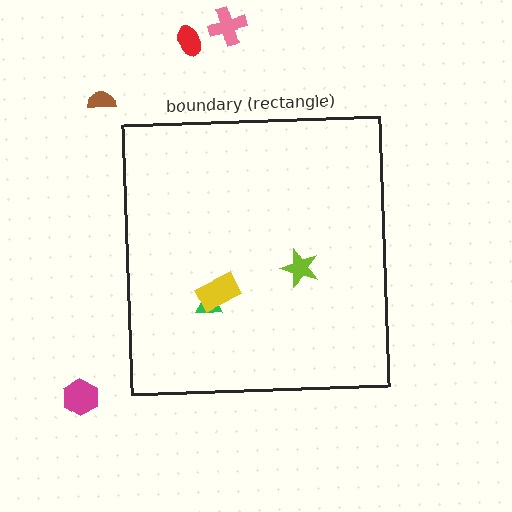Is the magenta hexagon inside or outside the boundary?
Outside.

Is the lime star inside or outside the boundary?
Inside.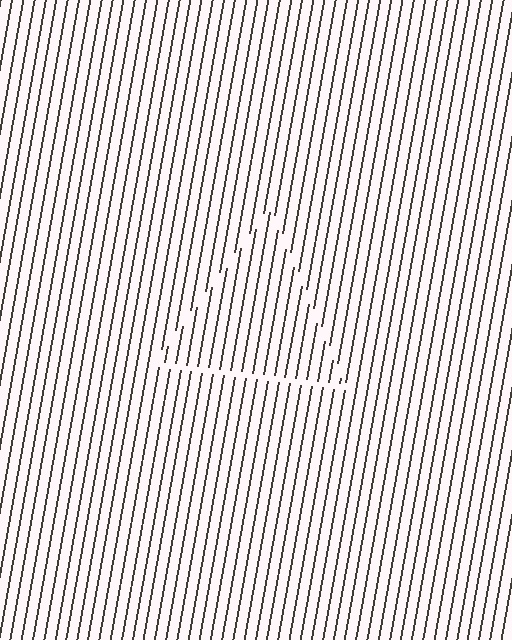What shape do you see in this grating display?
An illusory triangle. The interior of the shape contains the same grating, shifted by half a period — the contour is defined by the phase discontinuity where line-ends from the inner and outer gratings abut.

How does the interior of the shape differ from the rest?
The interior of the shape contains the same grating, shifted by half a period — the contour is defined by the phase discontinuity where line-ends from the inner and outer gratings abut.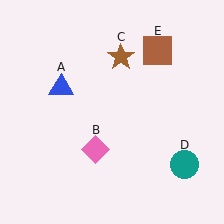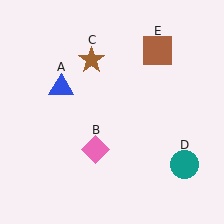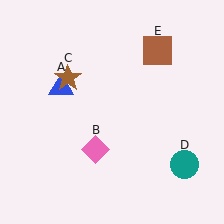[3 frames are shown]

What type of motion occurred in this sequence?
The brown star (object C) rotated counterclockwise around the center of the scene.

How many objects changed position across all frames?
1 object changed position: brown star (object C).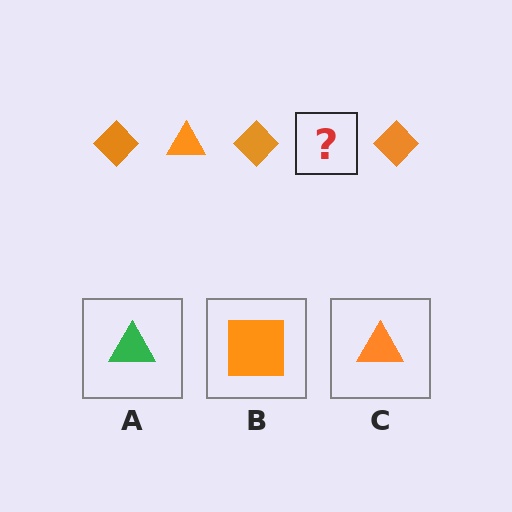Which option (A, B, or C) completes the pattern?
C.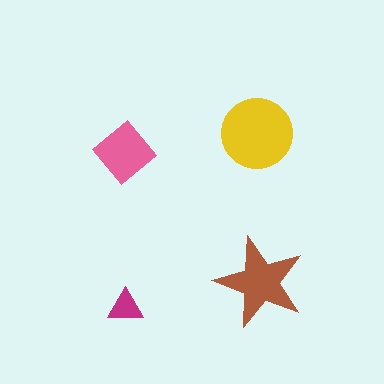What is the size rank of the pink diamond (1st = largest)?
3rd.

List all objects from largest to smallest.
The yellow circle, the brown star, the pink diamond, the magenta triangle.